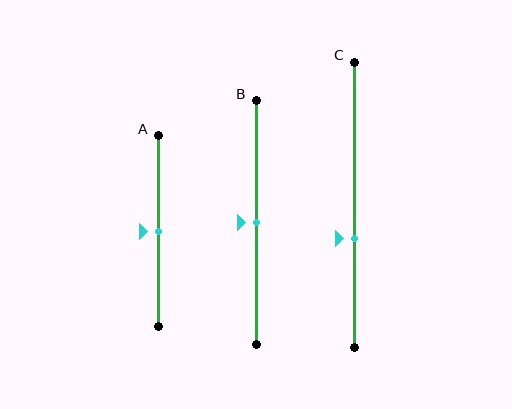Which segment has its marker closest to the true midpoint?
Segment A has its marker closest to the true midpoint.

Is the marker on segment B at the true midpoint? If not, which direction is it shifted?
Yes, the marker on segment B is at the true midpoint.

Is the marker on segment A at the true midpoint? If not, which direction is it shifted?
Yes, the marker on segment A is at the true midpoint.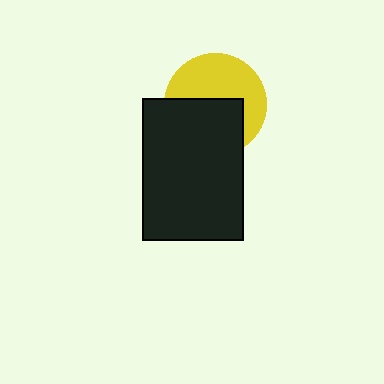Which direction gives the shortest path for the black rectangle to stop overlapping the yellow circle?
Moving down gives the shortest separation.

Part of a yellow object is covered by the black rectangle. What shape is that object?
It is a circle.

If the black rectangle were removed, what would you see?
You would see the complete yellow circle.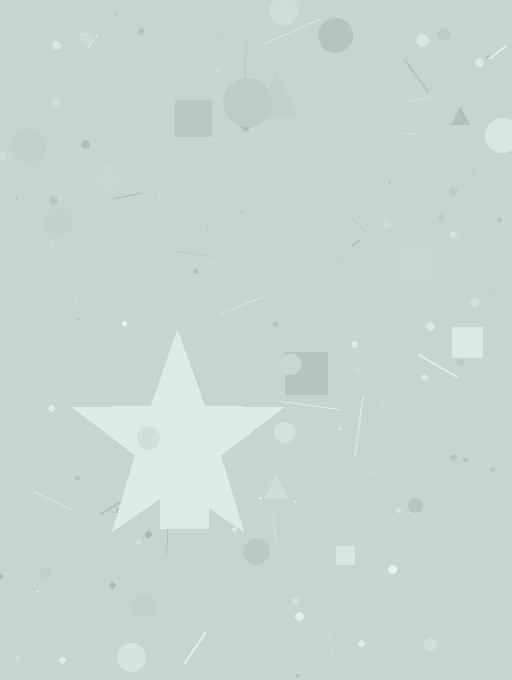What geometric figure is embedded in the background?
A star is embedded in the background.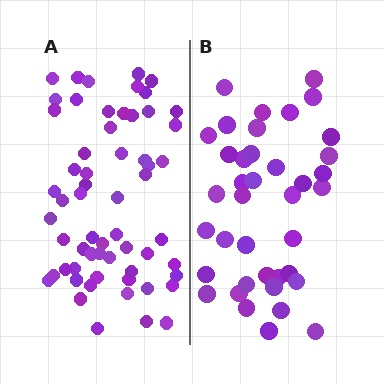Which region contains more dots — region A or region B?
Region A (the left region) has more dots.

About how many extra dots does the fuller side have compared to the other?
Region A has approximately 20 more dots than region B.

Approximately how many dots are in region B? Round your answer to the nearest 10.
About 40 dots. (The exact count is 39, which rounds to 40.)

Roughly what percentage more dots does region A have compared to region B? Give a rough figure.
About 55% more.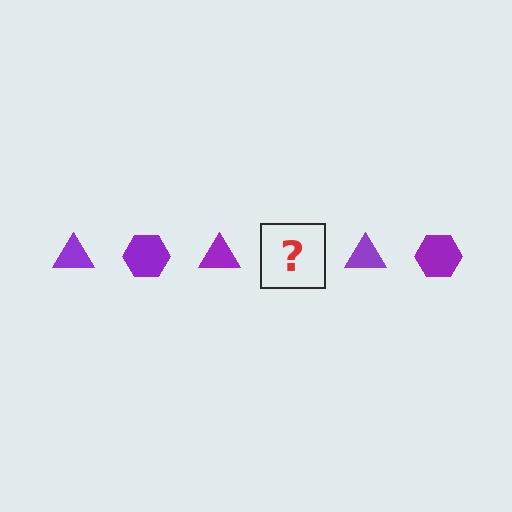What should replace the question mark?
The question mark should be replaced with a purple hexagon.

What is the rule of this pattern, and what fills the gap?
The rule is that the pattern cycles through triangle, hexagon shapes in purple. The gap should be filled with a purple hexagon.